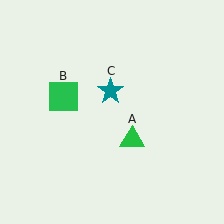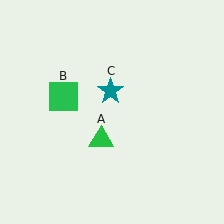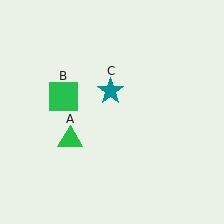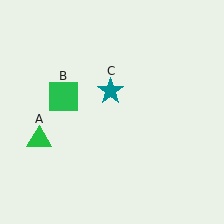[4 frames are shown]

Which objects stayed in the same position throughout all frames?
Green square (object B) and teal star (object C) remained stationary.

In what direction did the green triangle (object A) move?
The green triangle (object A) moved left.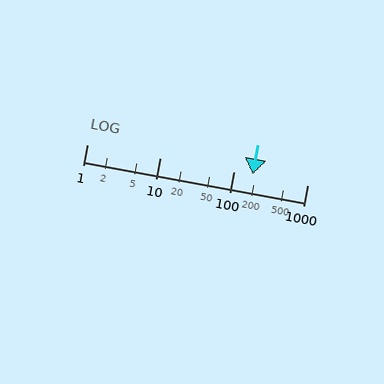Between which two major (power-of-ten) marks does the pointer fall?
The pointer is between 100 and 1000.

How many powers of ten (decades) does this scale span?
The scale spans 3 decades, from 1 to 1000.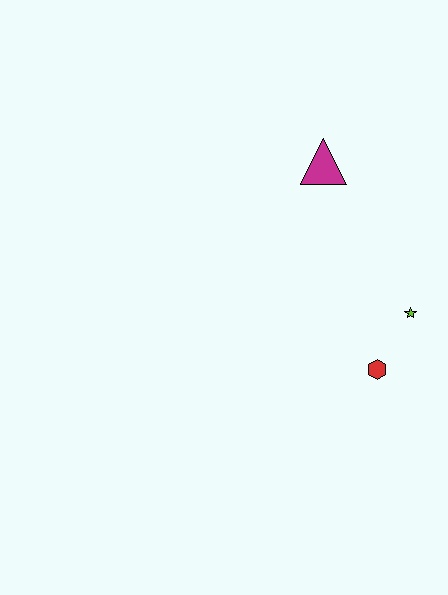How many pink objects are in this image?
There are no pink objects.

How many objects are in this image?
There are 3 objects.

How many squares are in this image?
There are no squares.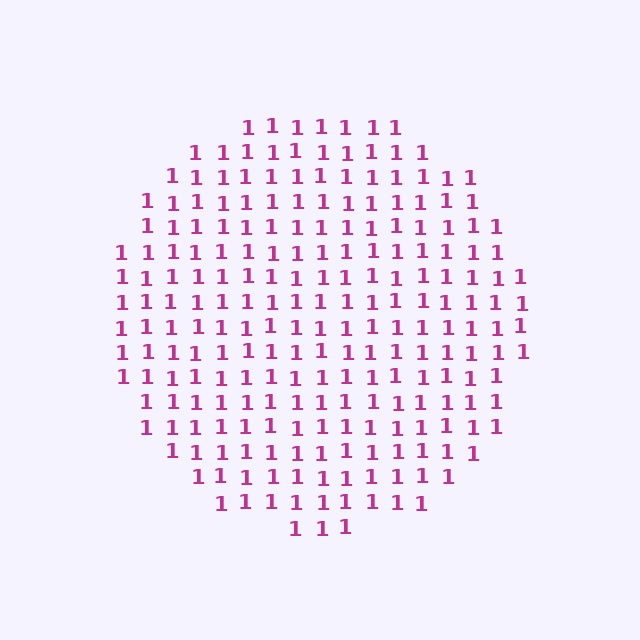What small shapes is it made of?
It is made of small digit 1's.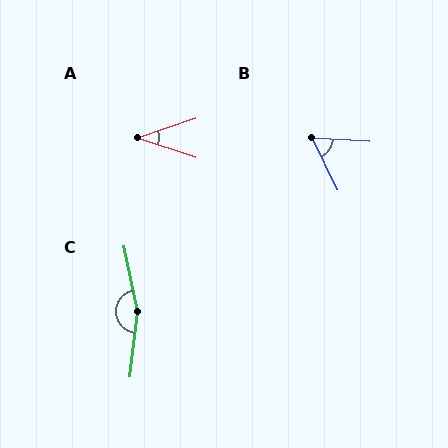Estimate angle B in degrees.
Approximately 61 degrees.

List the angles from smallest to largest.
A (37°), B (61°), C (162°).